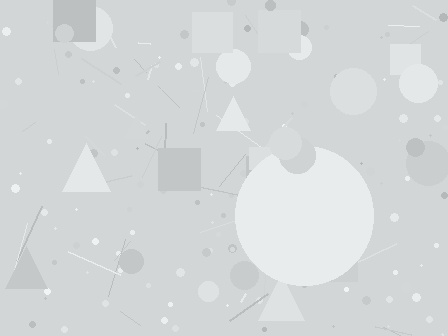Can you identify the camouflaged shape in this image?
The camouflaged shape is a circle.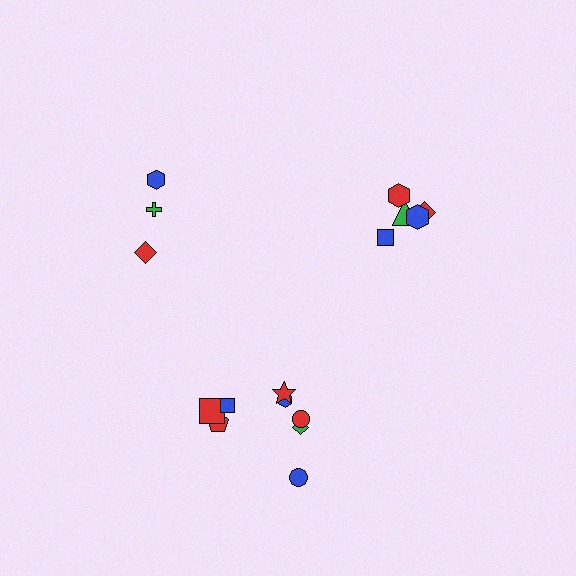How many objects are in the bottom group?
There are 8 objects.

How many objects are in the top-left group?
There are 3 objects.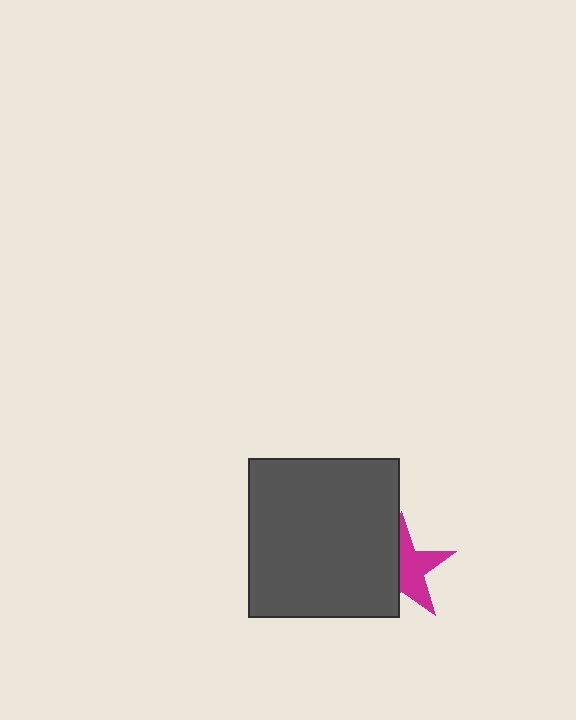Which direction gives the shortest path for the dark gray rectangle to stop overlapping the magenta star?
Moving left gives the shortest separation.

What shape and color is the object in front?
The object in front is a dark gray rectangle.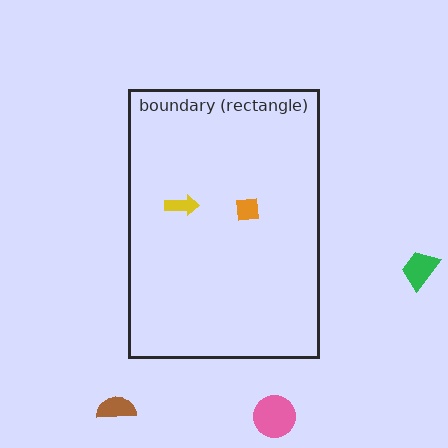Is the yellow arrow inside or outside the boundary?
Inside.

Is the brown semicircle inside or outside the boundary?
Outside.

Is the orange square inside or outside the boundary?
Inside.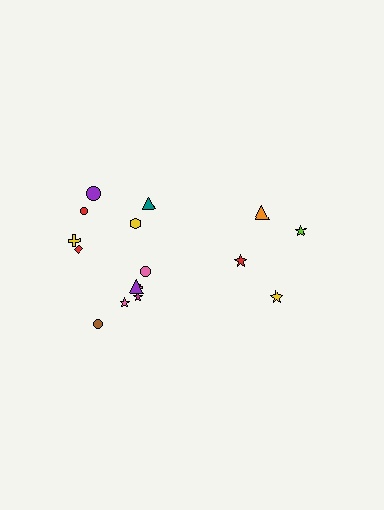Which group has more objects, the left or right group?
The left group.